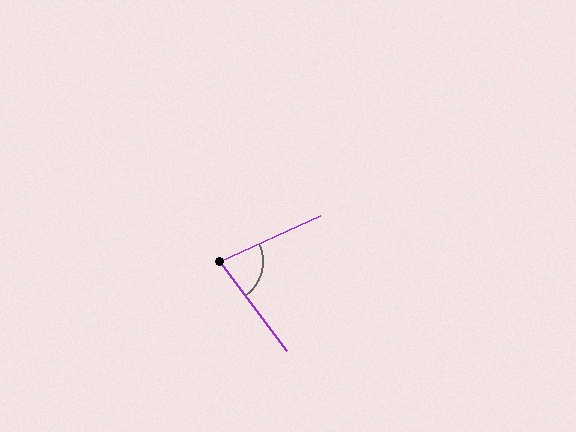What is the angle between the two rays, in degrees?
Approximately 78 degrees.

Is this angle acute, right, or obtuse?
It is acute.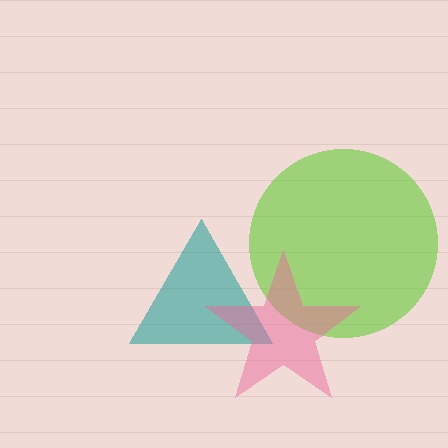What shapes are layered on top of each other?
The layered shapes are: a teal triangle, a lime circle, a pink star.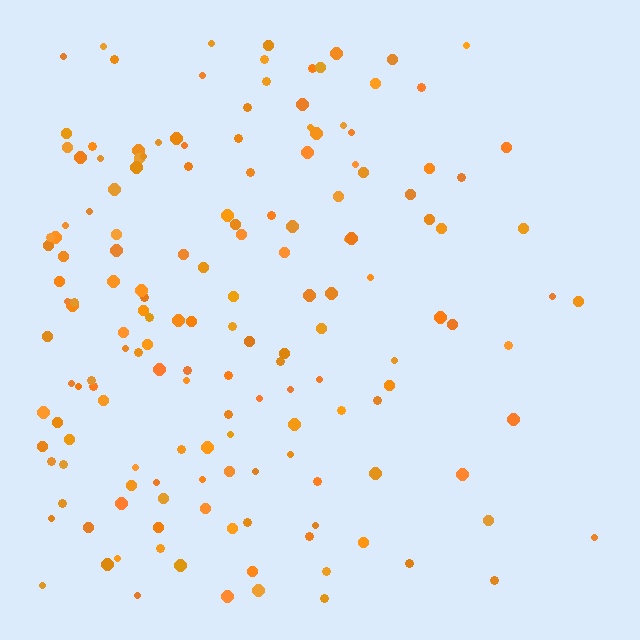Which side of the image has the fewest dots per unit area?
The right.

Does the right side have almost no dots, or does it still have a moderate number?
Still a moderate number, just noticeably fewer than the left.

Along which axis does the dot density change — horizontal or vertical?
Horizontal.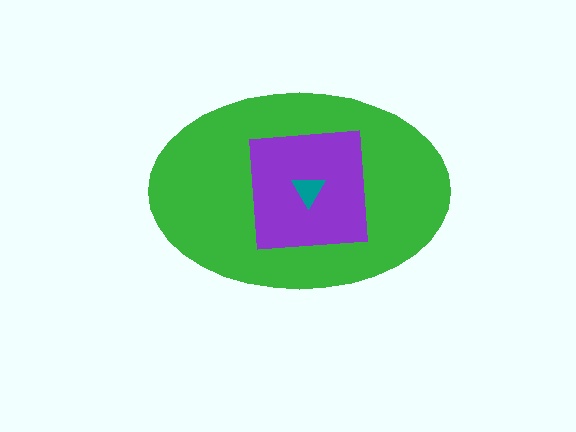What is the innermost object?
The teal triangle.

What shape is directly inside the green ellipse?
The purple square.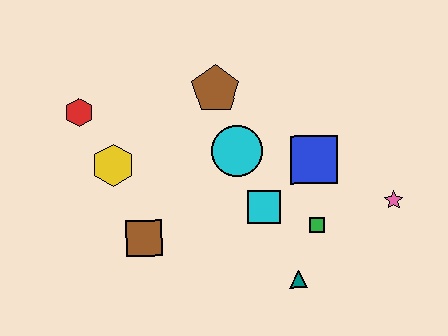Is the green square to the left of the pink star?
Yes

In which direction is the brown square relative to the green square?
The brown square is to the left of the green square.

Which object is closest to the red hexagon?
The yellow hexagon is closest to the red hexagon.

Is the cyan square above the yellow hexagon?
No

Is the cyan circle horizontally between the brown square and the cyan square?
Yes